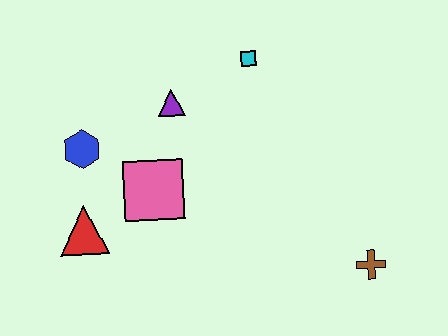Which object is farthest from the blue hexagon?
The brown cross is farthest from the blue hexagon.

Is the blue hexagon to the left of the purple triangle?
Yes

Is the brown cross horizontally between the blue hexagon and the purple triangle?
No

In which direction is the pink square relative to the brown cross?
The pink square is to the left of the brown cross.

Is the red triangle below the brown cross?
No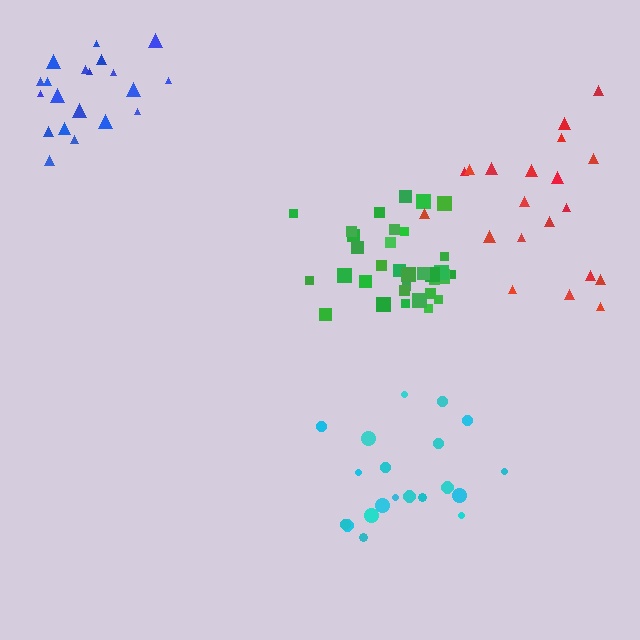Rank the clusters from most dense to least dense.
green, blue, cyan, red.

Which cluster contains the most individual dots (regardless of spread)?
Green (34).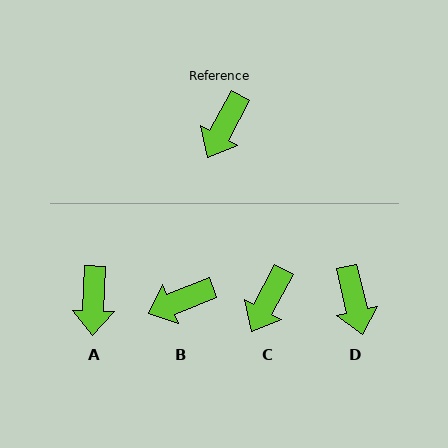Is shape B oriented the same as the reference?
No, it is off by about 40 degrees.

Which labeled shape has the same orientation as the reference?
C.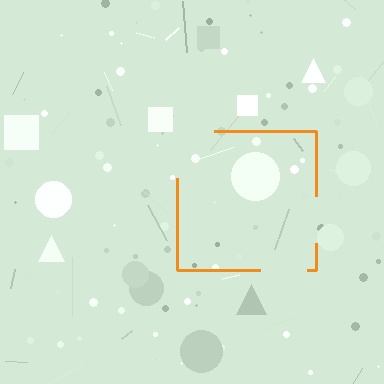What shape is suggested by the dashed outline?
The dashed outline suggests a square.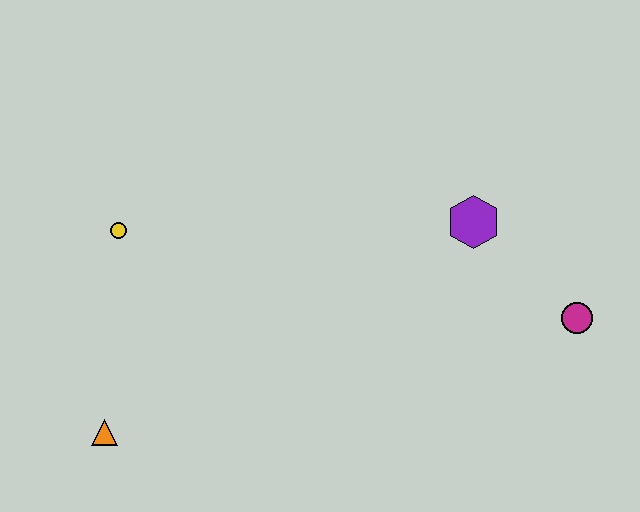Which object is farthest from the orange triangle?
The magenta circle is farthest from the orange triangle.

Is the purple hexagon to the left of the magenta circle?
Yes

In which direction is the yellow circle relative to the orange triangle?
The yellow circle is above the orange triangle.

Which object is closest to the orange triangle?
The yellow circle is closest to the orange triangle.